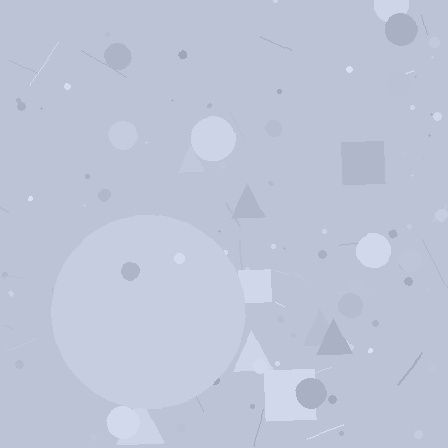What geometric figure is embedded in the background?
A circle is embedded in the background.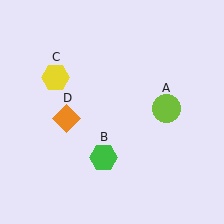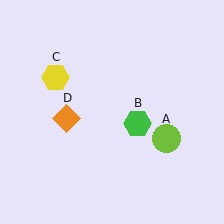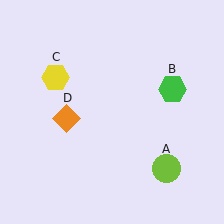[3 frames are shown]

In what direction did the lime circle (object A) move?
The lime circle (object A) moved down.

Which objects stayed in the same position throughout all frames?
Yellow hexagon (object C) and orange diamond (object D) remained stationary.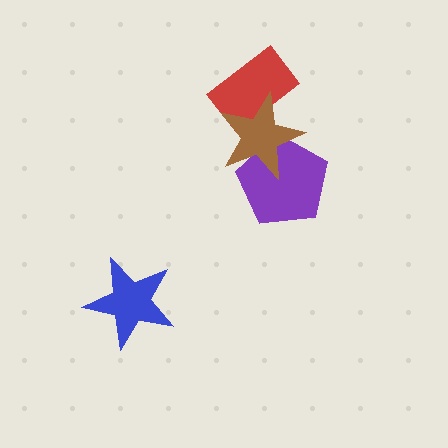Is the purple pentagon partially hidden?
Yes, it is partially covered by another shape.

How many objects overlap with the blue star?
0 objects overlap with the blue star.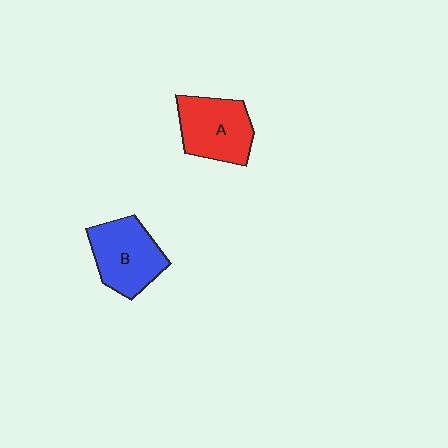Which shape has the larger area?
Shape B (blue).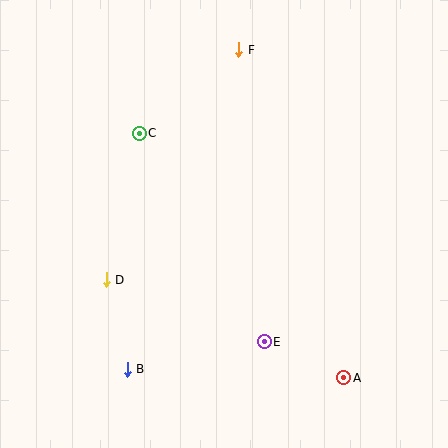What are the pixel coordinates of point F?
Point F is at (239, 50).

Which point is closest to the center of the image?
Point C at (139, 133) is closest to the center.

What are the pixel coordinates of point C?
Point C is at (139, 133).